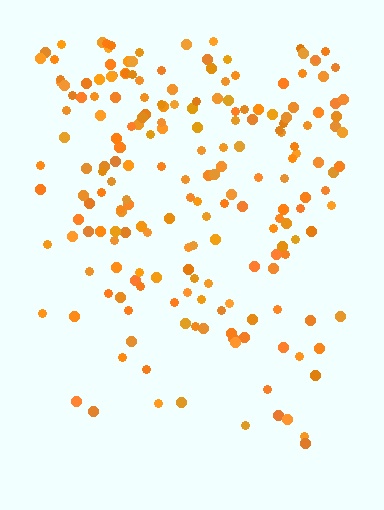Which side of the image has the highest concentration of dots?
The top.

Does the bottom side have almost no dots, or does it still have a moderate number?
Still a moderate number, just noticeably fewer than the top.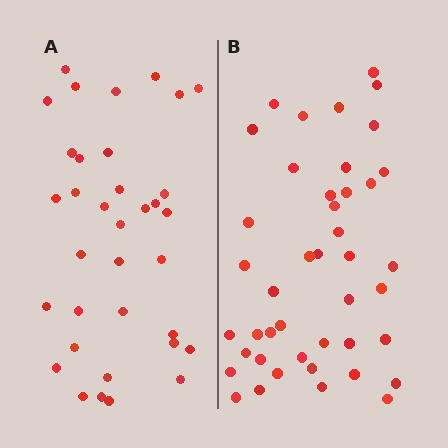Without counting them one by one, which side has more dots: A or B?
Region B (the right region) has more dots.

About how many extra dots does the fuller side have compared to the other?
Region B has roughly 8 or so more dots than region A.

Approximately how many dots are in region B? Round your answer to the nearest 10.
About 40 dots. (The exact count is 43, which rounds to 40.)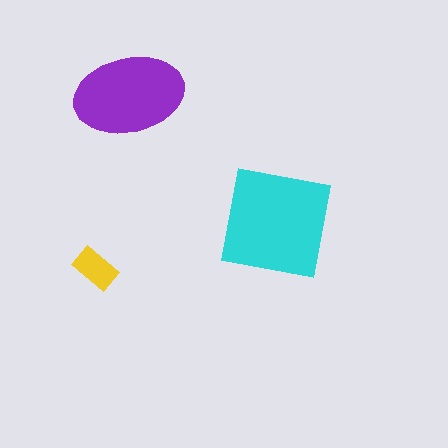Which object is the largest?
The cyan square.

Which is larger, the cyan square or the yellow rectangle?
The cyan square.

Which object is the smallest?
The yellow rectangle.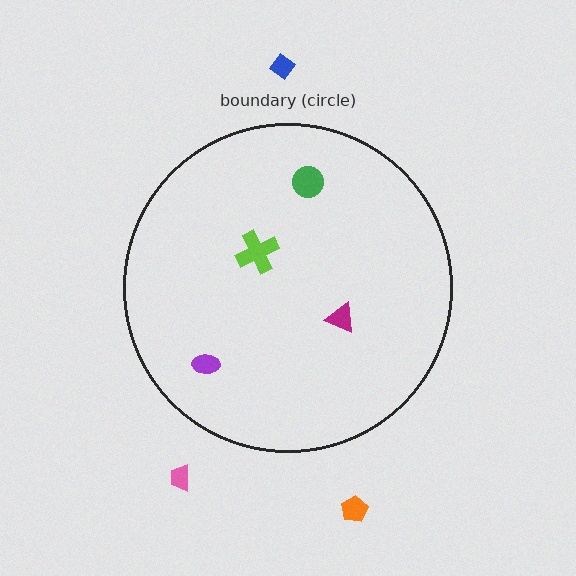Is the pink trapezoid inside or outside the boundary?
Outside.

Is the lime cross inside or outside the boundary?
Inside.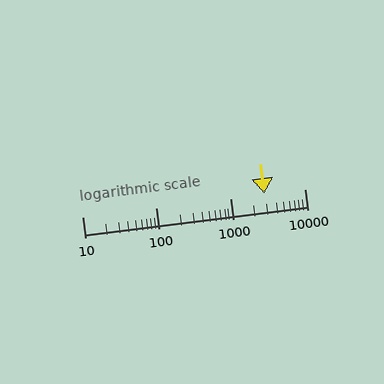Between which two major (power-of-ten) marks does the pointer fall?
The pointer is between 1000 and 10000.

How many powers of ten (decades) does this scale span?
The scale spans 3 decades, from 10 to 10000.